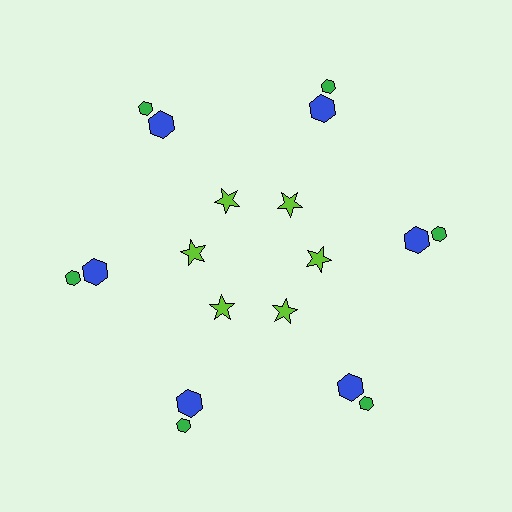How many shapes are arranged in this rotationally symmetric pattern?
There are 18 shapes, arranged in 6 groups of 3.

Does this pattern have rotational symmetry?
Yes, this pattern has 6-fold rotational symmetry. It looks the same after rotating 60 degrees around the center.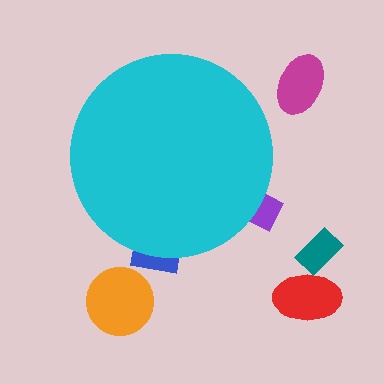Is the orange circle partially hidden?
No, the orange circle is fully visible.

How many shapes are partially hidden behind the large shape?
2 shapes are partially hidden.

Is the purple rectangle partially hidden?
Yes, the purple rectangle is partially hidden behind the cyan circle.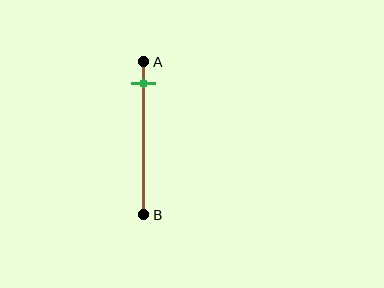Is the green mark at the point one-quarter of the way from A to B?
No, the mark is at about 15% from A, not at the 25% one-quarter point.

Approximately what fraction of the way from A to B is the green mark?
The green mark is approximately 15% of the way from A to B.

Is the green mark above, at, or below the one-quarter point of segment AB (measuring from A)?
The green mark is above the one-quarter point of segment AB.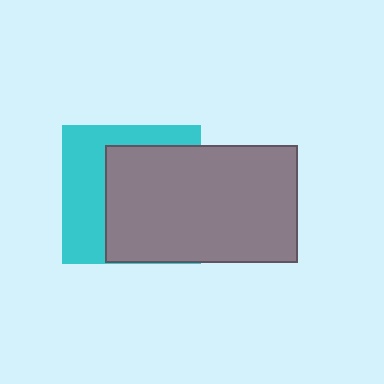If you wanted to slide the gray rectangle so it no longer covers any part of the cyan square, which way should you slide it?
Slide it right — that is the most direct way to separate the two shapes.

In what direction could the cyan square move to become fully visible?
The cyan square could move left. That would shift it out from behind the gray rectangle entirely.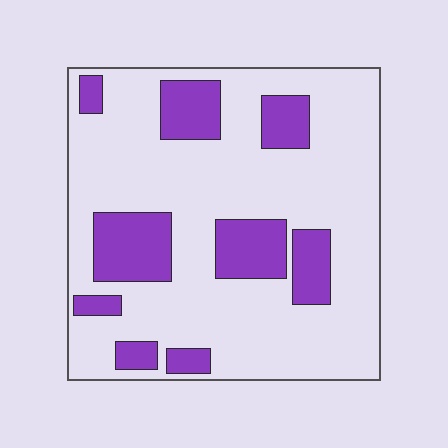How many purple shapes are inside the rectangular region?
9.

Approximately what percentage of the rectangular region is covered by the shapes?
Approximately 25%.